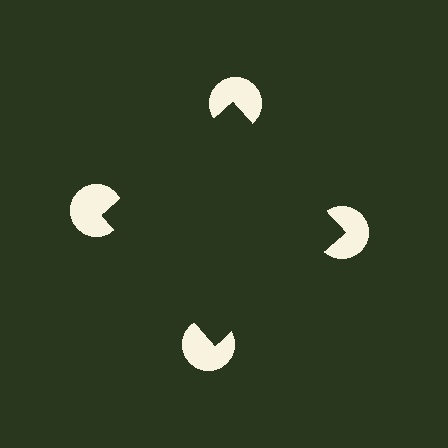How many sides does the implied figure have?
4 sides.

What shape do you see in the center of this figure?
An illusory square — its edges are inferred from the aligned wedge cuts in the pac-man discs, not physically drawn.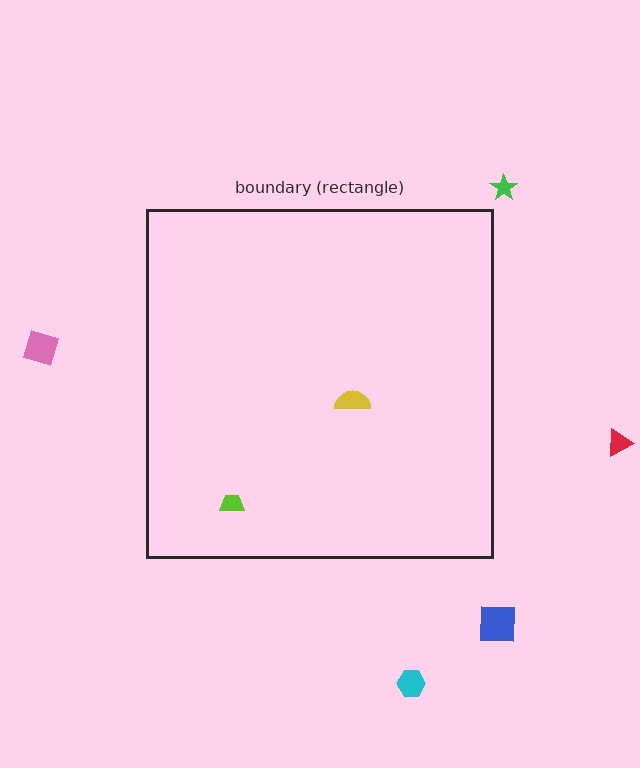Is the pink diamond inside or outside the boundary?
Outside.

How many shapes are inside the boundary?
2 inside, 5 outside.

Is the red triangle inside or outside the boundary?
Outside.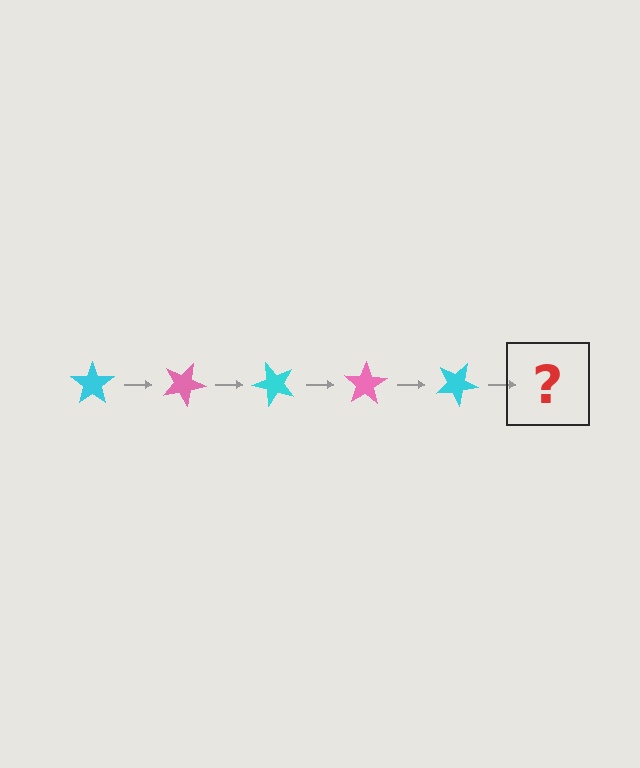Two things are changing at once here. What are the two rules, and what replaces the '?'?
The two rules are that it rotates 25 degrees each step and the color cycles through cyan and pink. The '?' should be a pink star, rotated 125 degrees from the start.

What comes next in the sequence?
The next element should be a pink star, rotated 125 degrees from the start.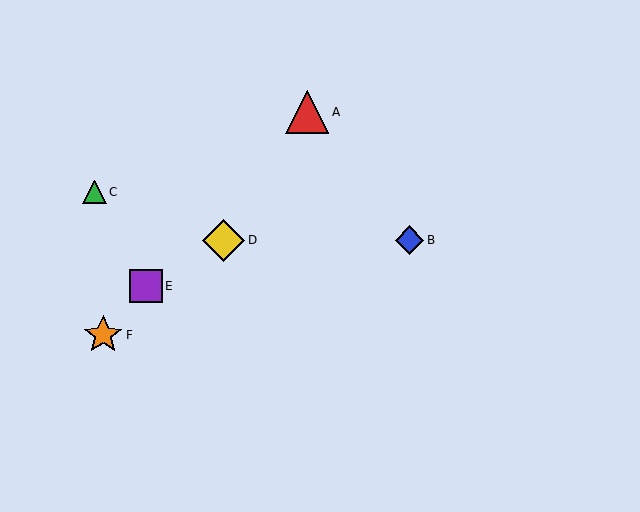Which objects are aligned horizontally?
Objects B, D are aligned horizontally.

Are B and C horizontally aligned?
No, B is at y≈240 and C is at y≈192.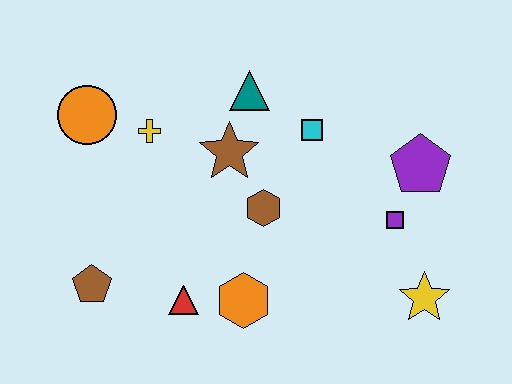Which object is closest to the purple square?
The purple pentagon is closest to the purple square.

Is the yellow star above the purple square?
No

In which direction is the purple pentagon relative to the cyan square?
The purple pentagon is to the right of the cyan square.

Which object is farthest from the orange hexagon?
The orange circle is farthest from the orange hexagon.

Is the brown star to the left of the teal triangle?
Yes